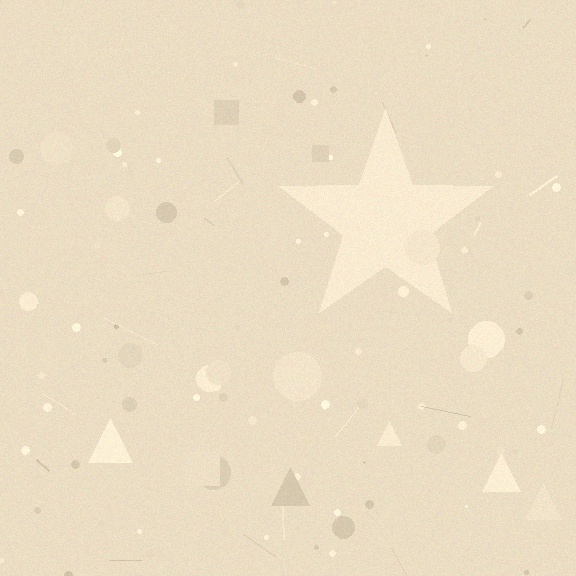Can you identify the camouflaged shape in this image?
The camouflaged shape is a star.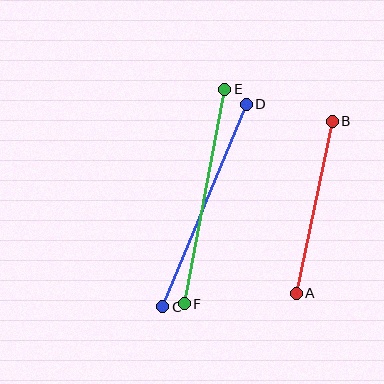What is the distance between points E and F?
The distance is approximately 219 pixels.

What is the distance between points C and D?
The distance is approximately 219 pixels.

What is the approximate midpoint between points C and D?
The midpoint is at approximately (204, 205) pixels.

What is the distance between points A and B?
The distance is approximately 175 pixels.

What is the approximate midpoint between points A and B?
The midpoint is at approximately (314, 207) pixels.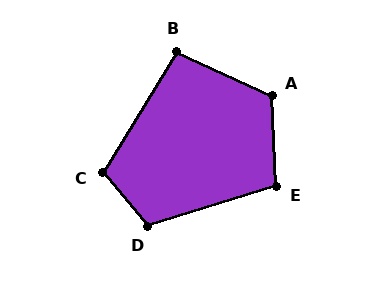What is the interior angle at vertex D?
Approximately 112 degrees (obtuse).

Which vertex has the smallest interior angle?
B, at approximately 97 degrees.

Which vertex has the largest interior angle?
A, at approximately 117 degrees.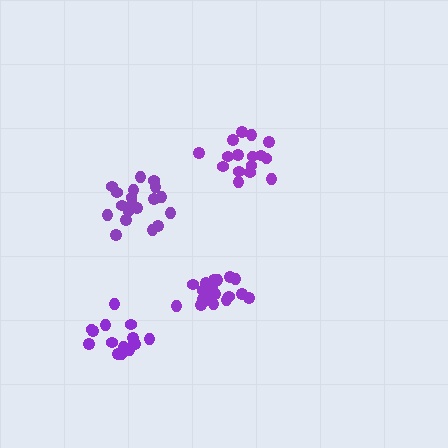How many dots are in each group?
Group 1: 20 dots, Group 2: 16 dots, Group 3: 20 dots, Group 4: 15 dots (71 total).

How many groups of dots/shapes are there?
There are 4 groups.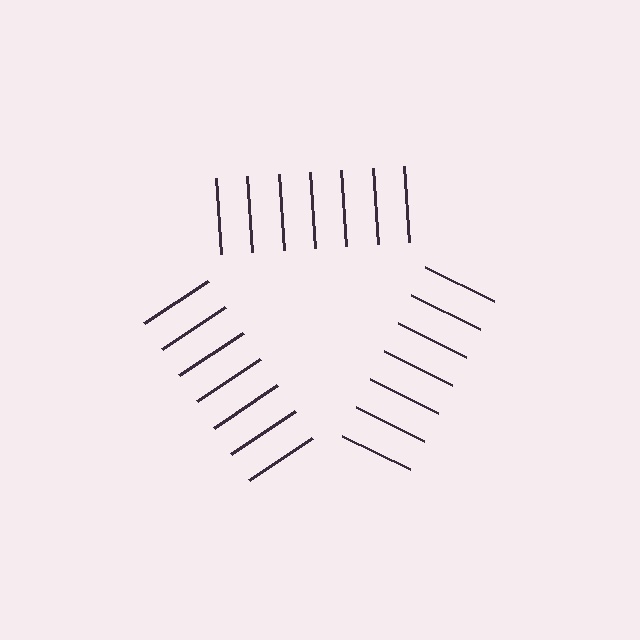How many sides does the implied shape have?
3 sides — the line-ends trace a triangle.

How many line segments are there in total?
21 — 7 along each of the 3 edges.